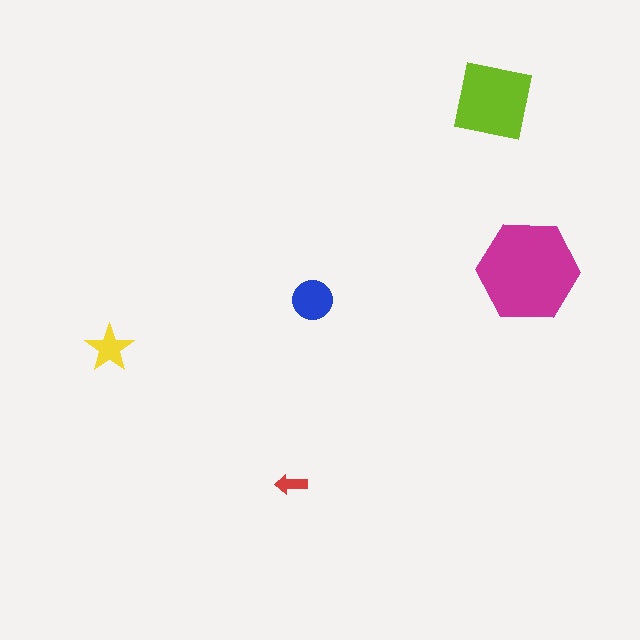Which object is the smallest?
The red arrow.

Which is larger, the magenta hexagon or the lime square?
The magenta hexagon.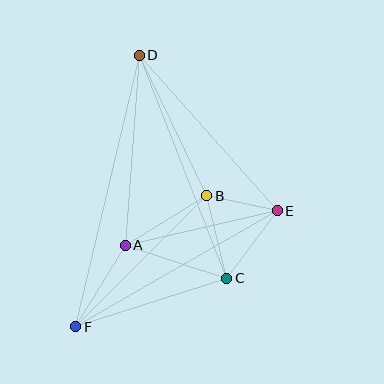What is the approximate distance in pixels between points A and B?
The distance between A and B is approximately 95 pixels.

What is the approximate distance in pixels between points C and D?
The distance between C and D is approximately 239 pixels.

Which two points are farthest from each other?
Points D and F are farthest from each other.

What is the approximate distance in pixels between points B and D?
The distance between B and D is approximately 156 pixels.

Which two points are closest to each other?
Points B and E are closest to each other.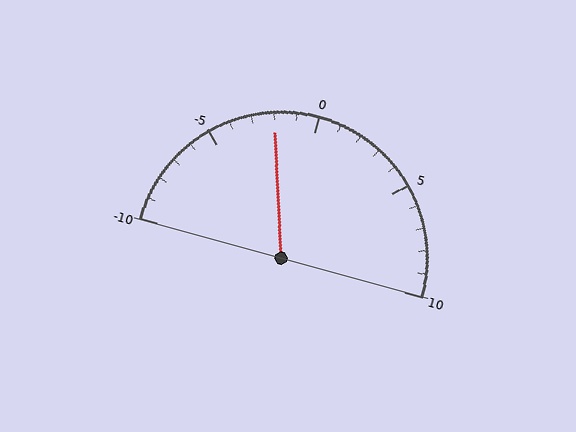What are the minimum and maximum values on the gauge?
The gauge ranges from -10 to 10.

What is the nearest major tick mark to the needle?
The nearest major tick mark is 0.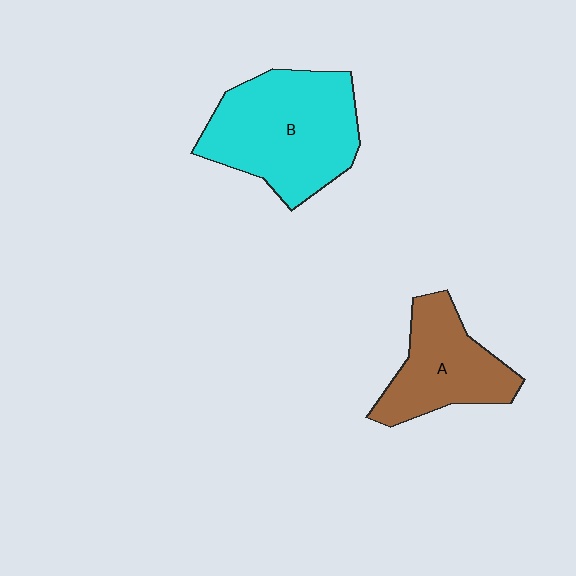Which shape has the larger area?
Shape B (cyan).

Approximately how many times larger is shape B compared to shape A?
Approximately 1.5 times.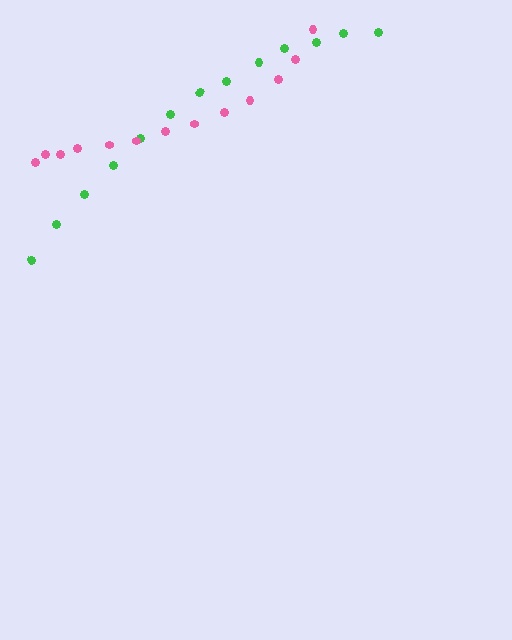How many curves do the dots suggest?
There are 2 distinct paths.